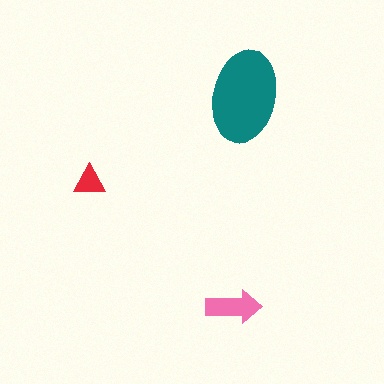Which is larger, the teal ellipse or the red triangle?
The teal ellipse.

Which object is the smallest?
The red triangle.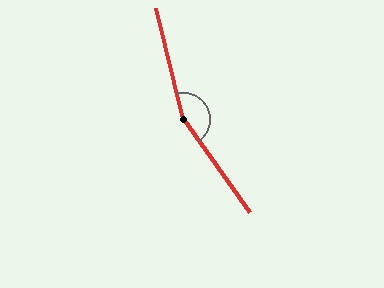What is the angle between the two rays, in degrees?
Approximately 159 degrees.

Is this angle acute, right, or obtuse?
It is obtuse.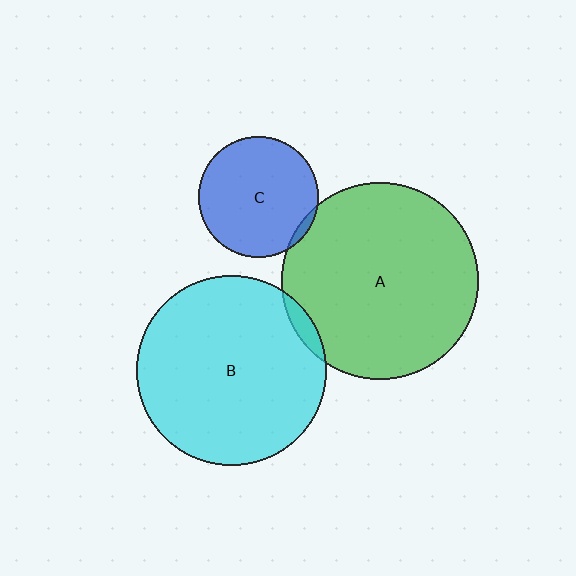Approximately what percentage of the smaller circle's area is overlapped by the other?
Approximately 5%.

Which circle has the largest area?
Circle A (green).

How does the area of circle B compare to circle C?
Approximately 2.5 times.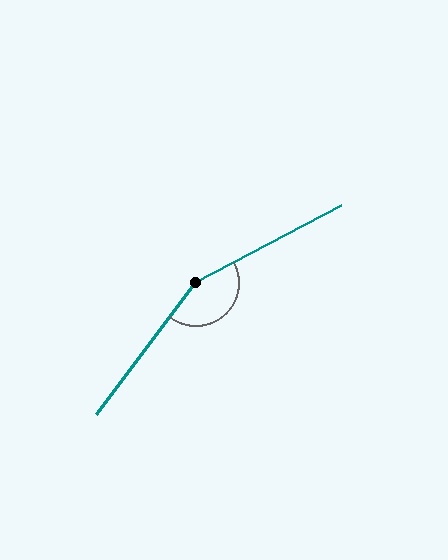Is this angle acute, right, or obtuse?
It is obtuse.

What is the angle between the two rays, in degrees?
Approximately 155 degrees.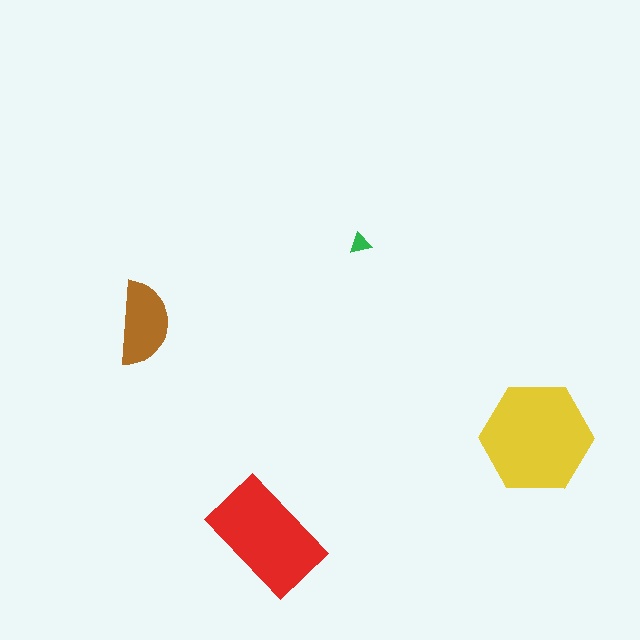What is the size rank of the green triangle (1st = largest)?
4th.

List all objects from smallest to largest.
The green triangle, the brown semicircle, the red rectangle, the yellow hexagon.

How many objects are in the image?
There are 4 objects in the image.